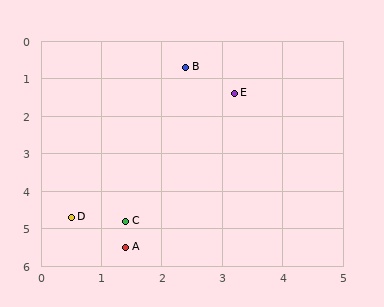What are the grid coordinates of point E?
Point E is at approximately (3.2, 1.4).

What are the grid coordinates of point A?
Point A is at approximately (1.4, 5.5).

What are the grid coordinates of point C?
Point C is at approximately (1.4, 4.8).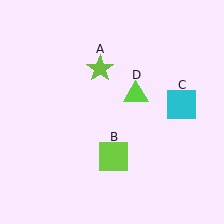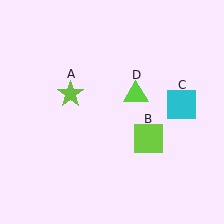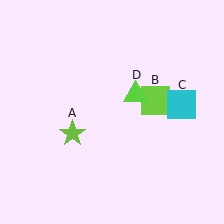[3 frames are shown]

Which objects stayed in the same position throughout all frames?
Cyan square (object C) and lime triangle (object D) remained stationary.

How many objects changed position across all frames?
2 objects changed position: lime star (object A), lime square (object B).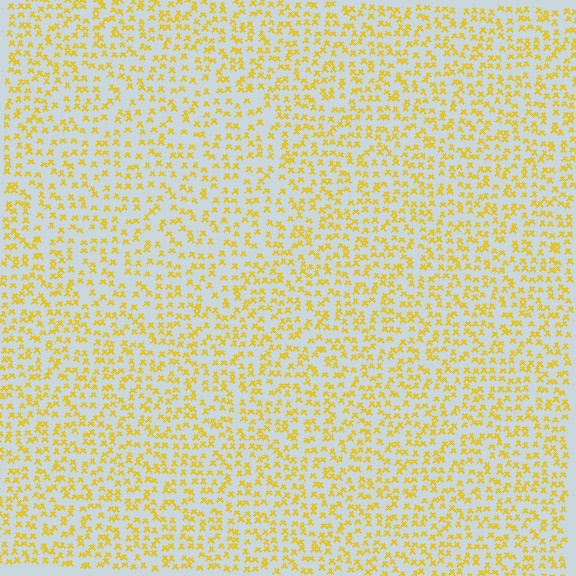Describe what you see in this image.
The image contains small yellow elements arranged at two different densities. A circle-shaped region is visible where the elements are less densely packed than the surrounding area.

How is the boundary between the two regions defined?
The boundary is defined by a change in element density (approximately 1.4x ratio). All elements are the same color, size, and shape.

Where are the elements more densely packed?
The elements are more densely packed outside the circle boundary.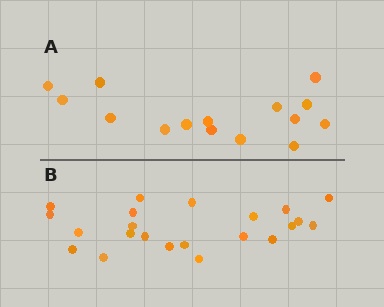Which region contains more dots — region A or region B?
Region B (the bottom region) has more dots.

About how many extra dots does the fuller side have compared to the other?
Region B has roughly 8 or so more dots than region A.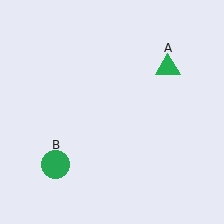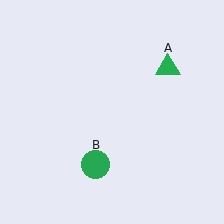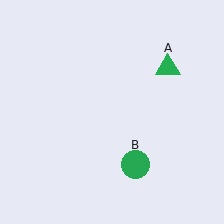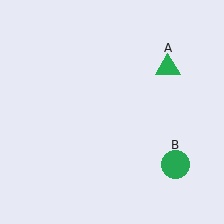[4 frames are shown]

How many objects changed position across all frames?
1 object changed position: green circle (object B).